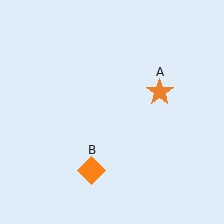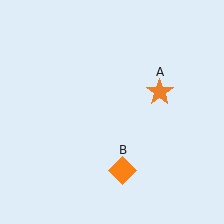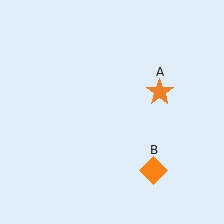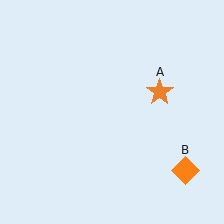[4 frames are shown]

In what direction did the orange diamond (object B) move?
The orange diamond (object B) moved right.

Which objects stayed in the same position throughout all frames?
Orange star (object A) remained stationary.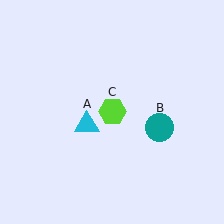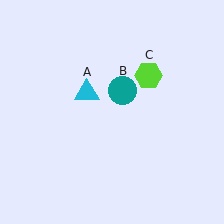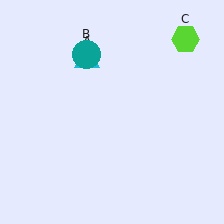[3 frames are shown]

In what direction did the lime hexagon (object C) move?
The lime hexagon (object C) moved up and to the right.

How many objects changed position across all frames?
3 objects changed position: cyan triangle (object A), teal circle (object B), lime hexagon (object C).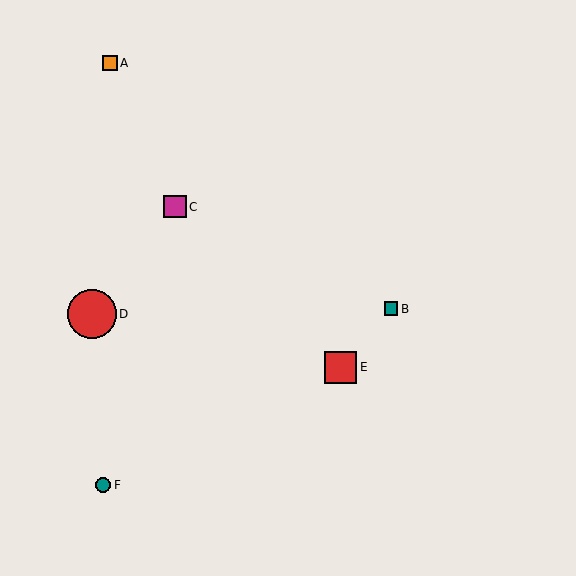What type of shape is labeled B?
Shape B is a teal square.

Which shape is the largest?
The red circle (labeled D) is the largest.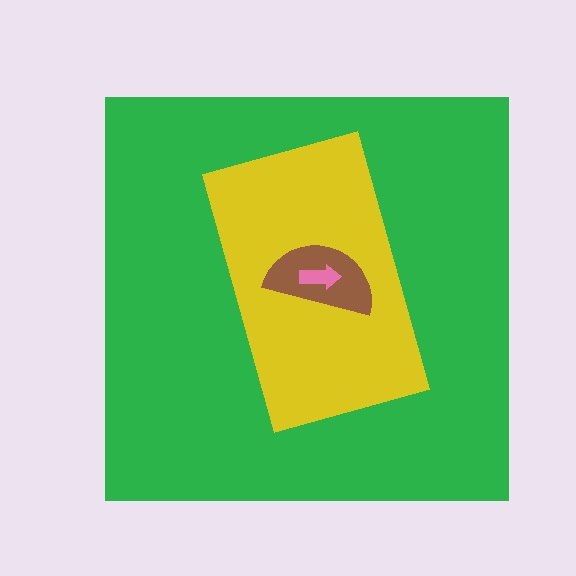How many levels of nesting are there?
4.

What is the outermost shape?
The green square.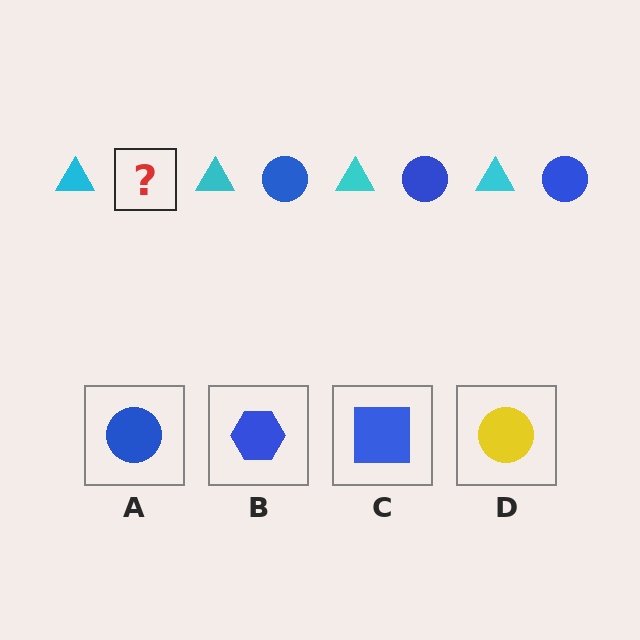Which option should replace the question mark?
Option A.